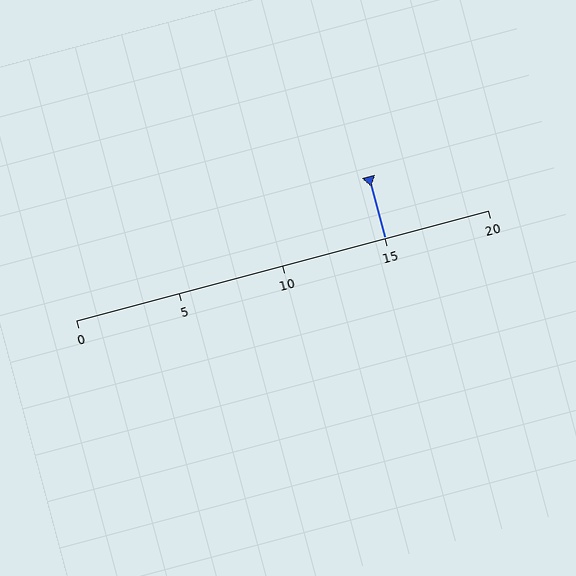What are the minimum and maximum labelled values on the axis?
The axis runs from 0 to 20.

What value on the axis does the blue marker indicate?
The marker indicates approximately 15.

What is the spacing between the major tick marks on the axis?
The major ticks are spaced 5 apart.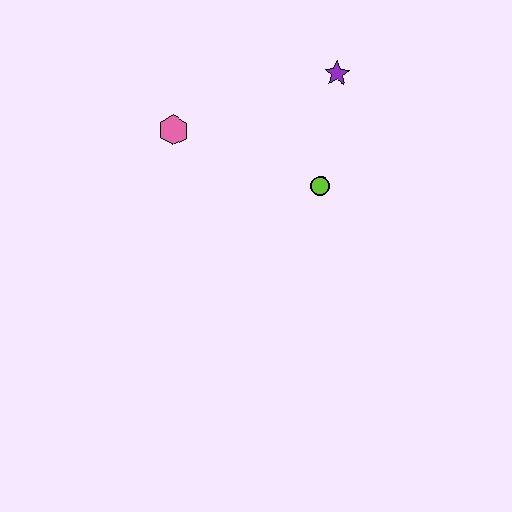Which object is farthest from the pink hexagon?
The purple star is farthest from the pink hexagon.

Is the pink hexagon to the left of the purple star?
Yes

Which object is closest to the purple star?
The lime circle is closest to the purple star.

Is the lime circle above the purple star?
No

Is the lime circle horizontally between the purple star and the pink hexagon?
Yes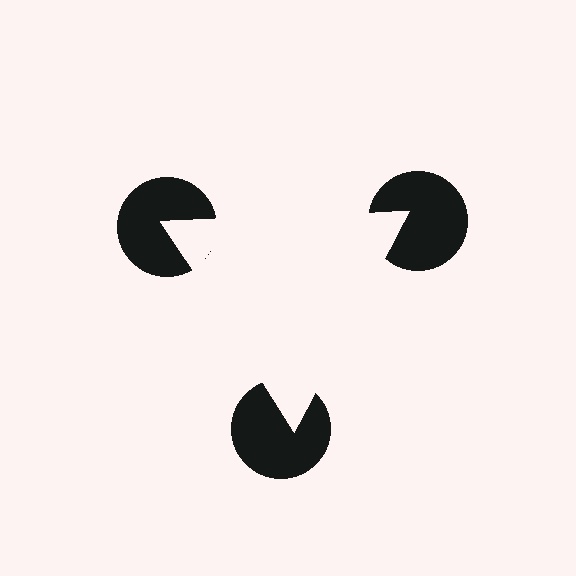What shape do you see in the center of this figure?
An illusory triangle — its edges are inferred from the aligned wedge cuts in the pac-man discs, not physically drawn.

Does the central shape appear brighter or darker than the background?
It typically appears slightly brighter than the background, even though no actual brightness change is drawn.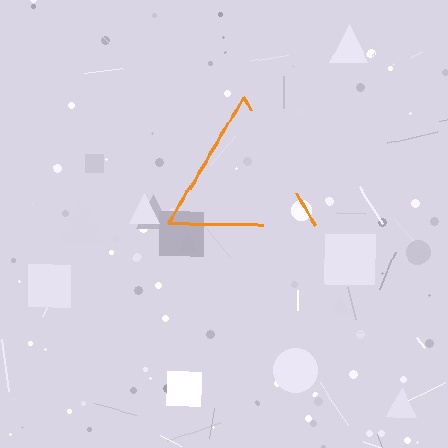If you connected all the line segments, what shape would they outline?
They would outline a triangle.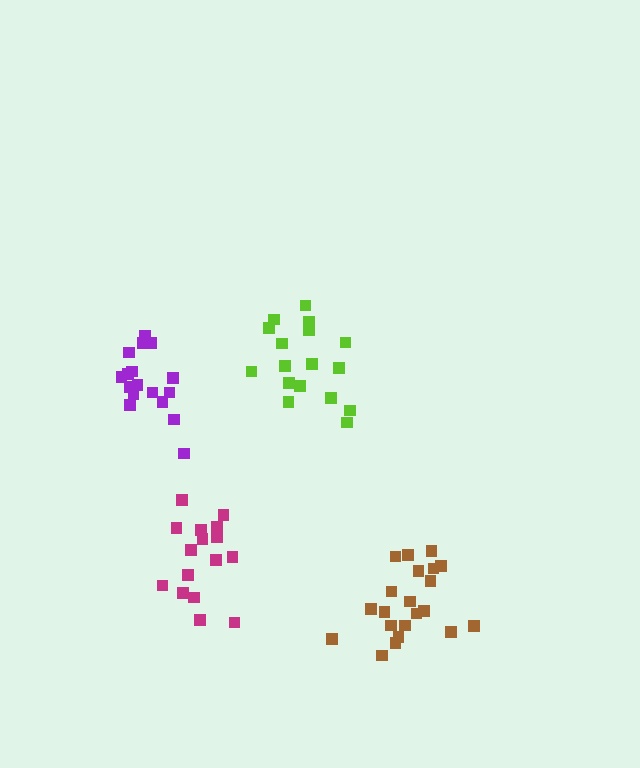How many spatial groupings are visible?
There are 4 spatial groupings.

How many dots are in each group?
Group 1: 16 dots, Group 2: 17 dots, Group 3: 21 dots, Group 4: 17 dots (71 total).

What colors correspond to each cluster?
The clusters are colored: magenta, lime, brown, purple.